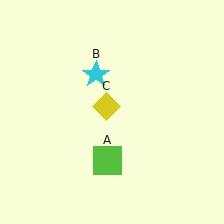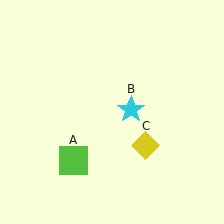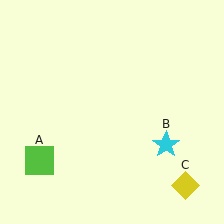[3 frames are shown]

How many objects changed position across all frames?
3 objects changed position: lime square (object A), cyan star (object B), yellow diamond (object C).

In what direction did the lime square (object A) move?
The lime square (object A) moved left.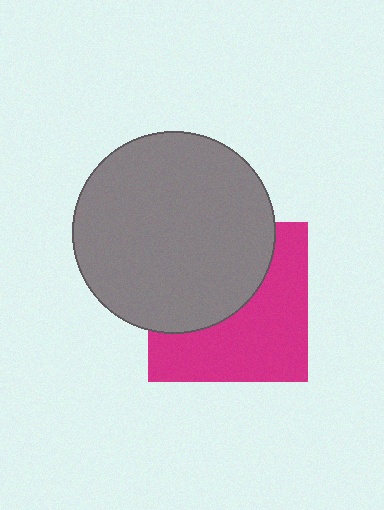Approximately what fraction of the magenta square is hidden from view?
Roughly 48% of the magenta square is hidden behind the gray circle.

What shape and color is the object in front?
The object in front is a gray circle.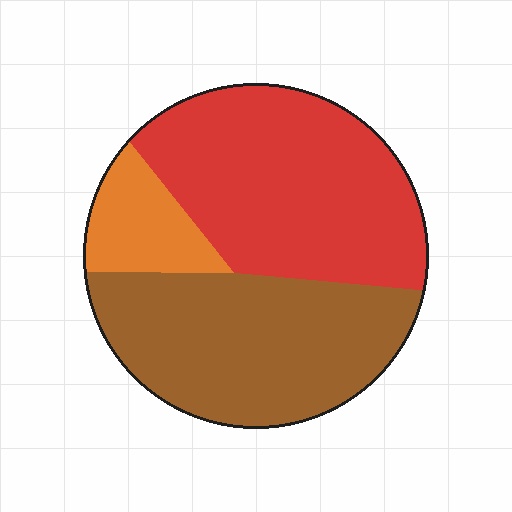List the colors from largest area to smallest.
From largest to smallest: red, brown, orange.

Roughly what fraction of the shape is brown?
Brown takes up about two fifths (2/5) of the shape.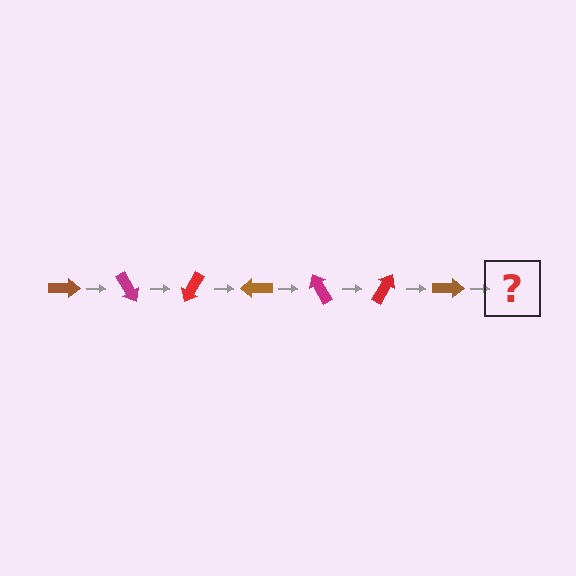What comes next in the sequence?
The next element should be a magenta arrow, rotated 420 degrees from the start.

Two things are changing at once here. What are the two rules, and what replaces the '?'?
The two rules are that it rotates 60 degrees each step and the color cycles through brown, magenta, and red. The '?' should be a magenta arrow, rotated 420 degrees from the start.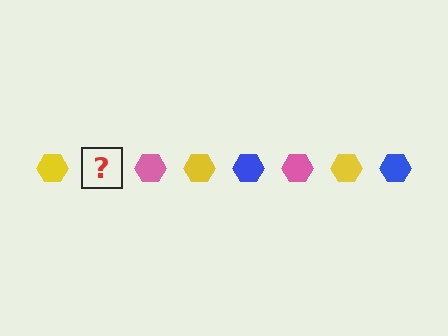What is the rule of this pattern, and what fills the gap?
The rule is that the pattern cycles through yellow, blue, pink hexagons. The gap should be filled with a blue hexagon.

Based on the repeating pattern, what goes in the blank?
The blank should be a blue hexagon.